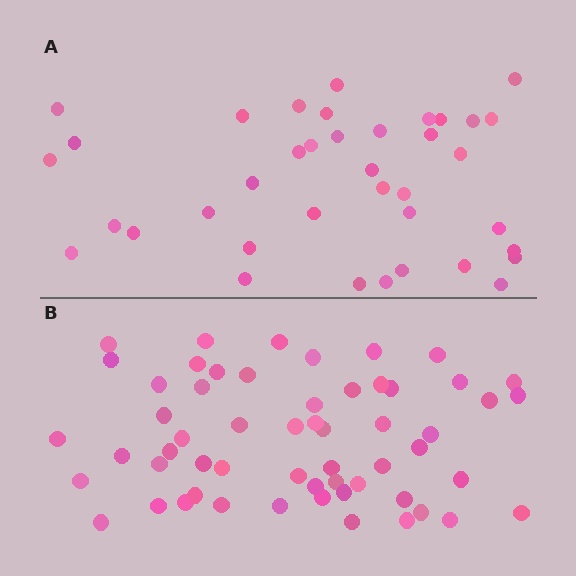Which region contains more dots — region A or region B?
Region B (the bottom region) has more dots.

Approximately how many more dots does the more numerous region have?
Region B has approximately 20 more dots than region A.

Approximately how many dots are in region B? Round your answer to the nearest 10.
About 60 dots. (The exact count is 57, which rounds to 60.)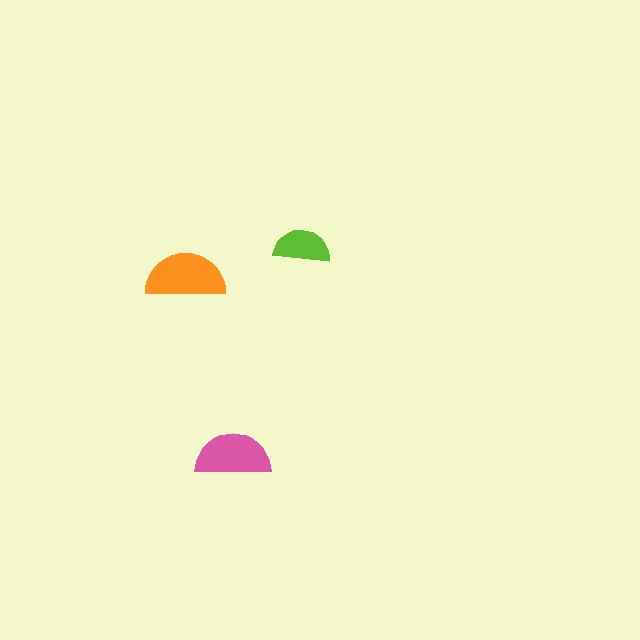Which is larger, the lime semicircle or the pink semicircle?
The pink one.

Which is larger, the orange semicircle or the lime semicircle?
The orange one.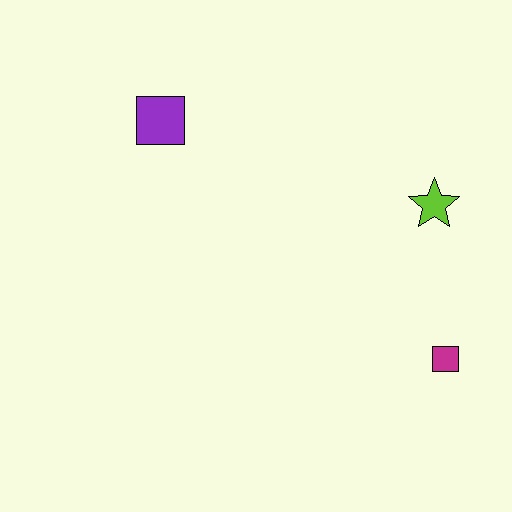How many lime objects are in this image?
There is 1 lime object.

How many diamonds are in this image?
There are no diamonds.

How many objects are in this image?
There are 3 objects.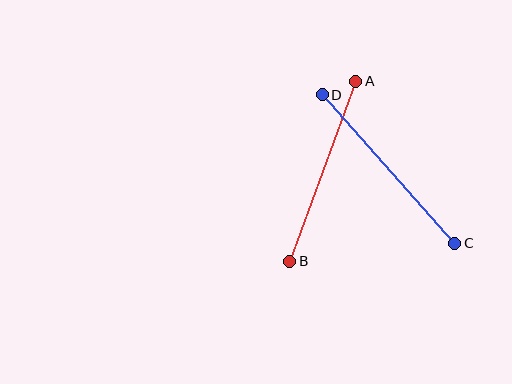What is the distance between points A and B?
The distance is approximately 191 pixels.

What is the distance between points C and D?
The distance is approximately 199 pixels.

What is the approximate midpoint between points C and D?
The midpoint is at approximately (389, 169) pixels.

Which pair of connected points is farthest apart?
Points C and D are farthest apart.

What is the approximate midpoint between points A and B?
The midpoint is at approximately (323, 171) pixels.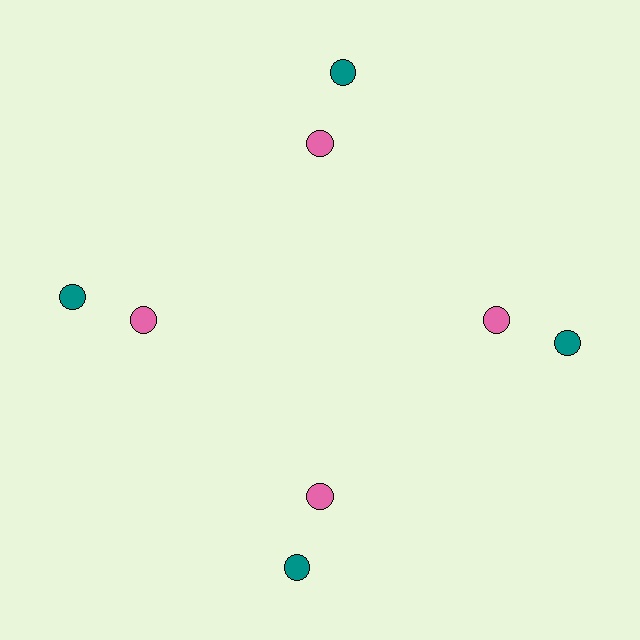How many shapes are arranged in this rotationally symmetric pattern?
There are 8 shapes, arranged in 4 groups of 2.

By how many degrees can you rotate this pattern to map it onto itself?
The pattern maps onto itself every 90 degrees of rotation.